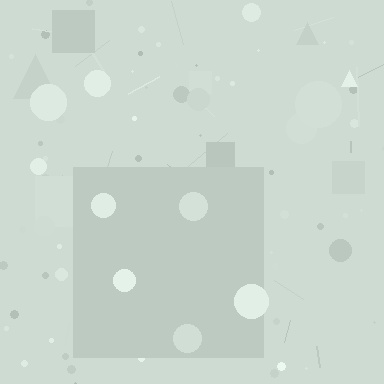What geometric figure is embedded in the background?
A square is embedded in the background.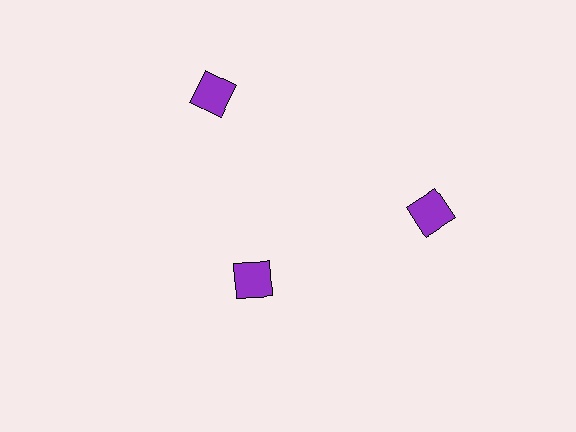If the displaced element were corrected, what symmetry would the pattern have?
It would have 3-fold rotational symmetry — the pattern would map onto itself every 120 degrees.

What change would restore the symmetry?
The symmetry would be restored by moving it outward, back onto the ring so that all 3 squares sit at equal angles and equal distance from the center.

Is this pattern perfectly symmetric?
No. The 3 purple squares are arranged in a ring, but one element near the 7 o'clock position is pulled inward toward the center, breaking the 3-fold rotational symmetry.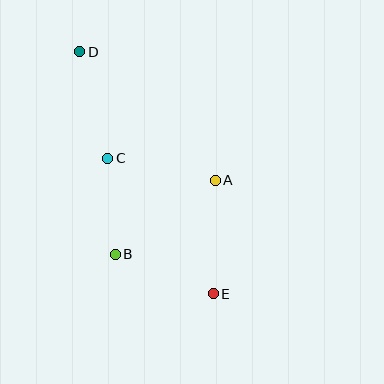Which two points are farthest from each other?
Points D and E are farthest from each other.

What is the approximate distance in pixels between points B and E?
The distance between B and E is approximately 106 pixels.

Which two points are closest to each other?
Points B and C are closest to each other.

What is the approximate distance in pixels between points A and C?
The distance between A and C is approximately 110 pixels.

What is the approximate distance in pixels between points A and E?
The distance between A and E is approximately 113 pixels.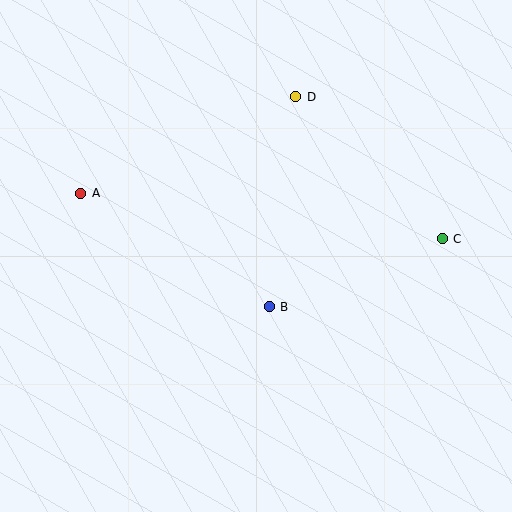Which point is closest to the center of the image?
Point B at (269, 307) is closest to the center.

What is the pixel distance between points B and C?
The distance between B and C is 186 pixels.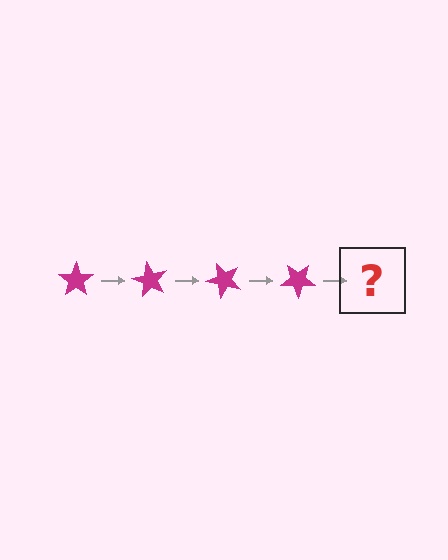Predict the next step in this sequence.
The next step is a magenta star rotated 240 degrees.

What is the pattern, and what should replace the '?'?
The pattern is that the star rotates 60 degrees each step. The '?' should be a magenta star rotated 240 degrees.